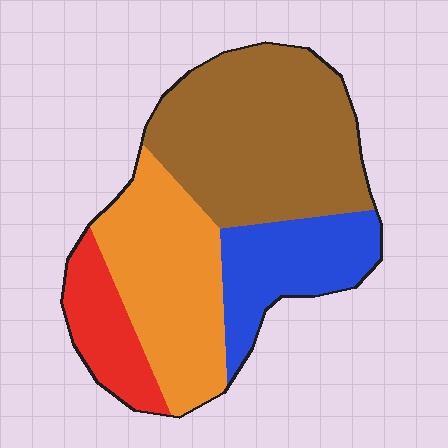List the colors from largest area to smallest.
From largest to smallest: brown, orange, blue, red.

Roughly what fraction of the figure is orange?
Orange covers around 30% of the figure.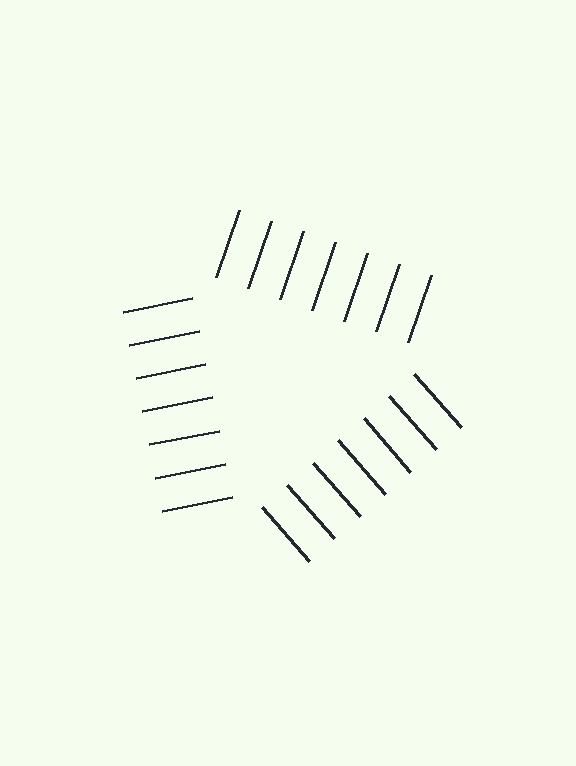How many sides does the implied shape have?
3 sides — the line-ends trace a triangle.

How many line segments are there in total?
21 — 7 along each of the 3 edges.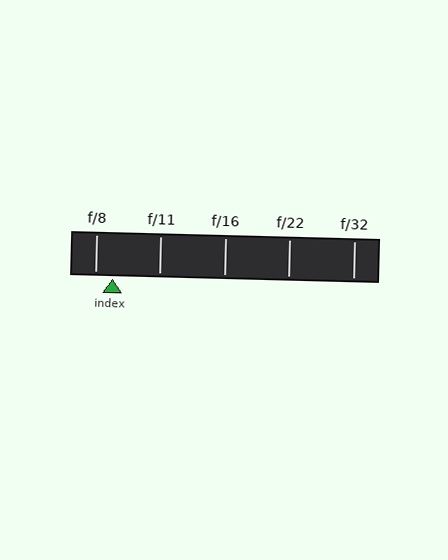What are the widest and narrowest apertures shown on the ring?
The widest aperture shown is f/8 and the narrowest is f/32.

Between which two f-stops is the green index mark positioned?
The index mark is between f/8 and f/11.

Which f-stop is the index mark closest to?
The index mark is closest to f/8.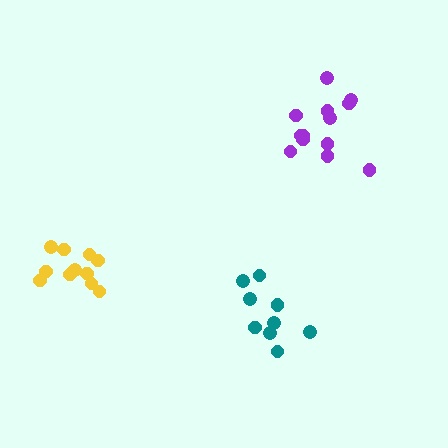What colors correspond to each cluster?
The clusters are colored: yellow, teal, purple.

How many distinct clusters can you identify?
There are 3 distinct clusters.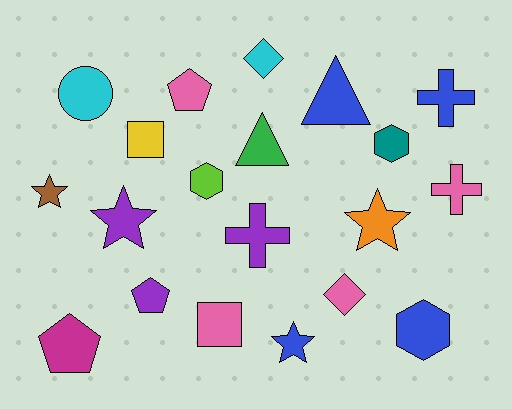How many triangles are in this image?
There are 2 triangles.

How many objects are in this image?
There are 20 objects.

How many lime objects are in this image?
There is 1 lime object.